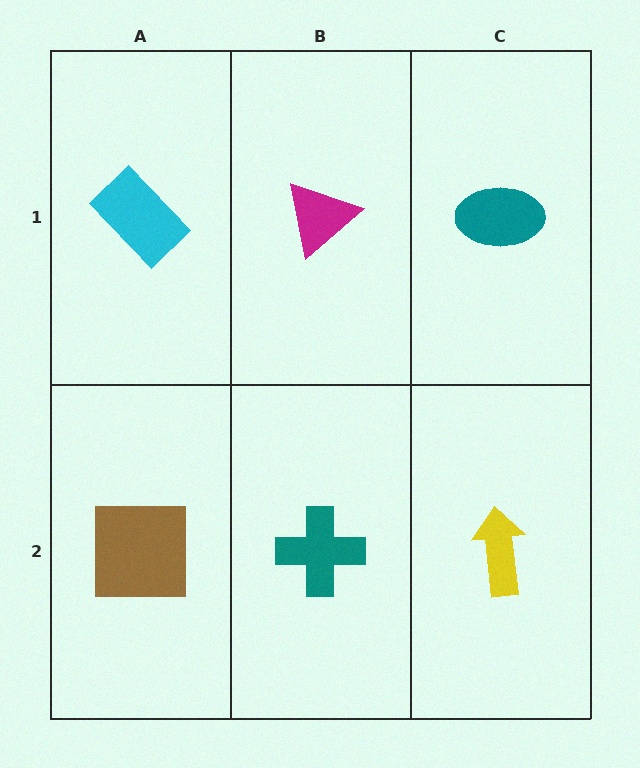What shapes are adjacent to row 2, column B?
A magenta triangle (row 1, column B), a brown square (row 2, column A), a yellow arrow (row 2, column C).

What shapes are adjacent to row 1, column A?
A brown square (row 2, column A), a magenta triangle (row 1, column B).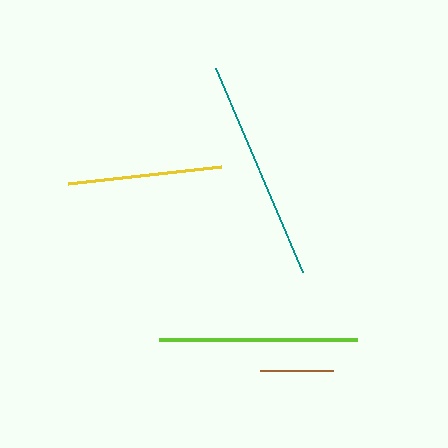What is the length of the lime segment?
The lime segment is approximately 198 pixels long.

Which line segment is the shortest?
The brown line is the shortest at approximately 73 pixels.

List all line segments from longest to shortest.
From longest to shortest: teal, lime, yellow, brown.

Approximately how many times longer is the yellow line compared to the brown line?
The yellow line is approximately 2.1 times the length of the brown line.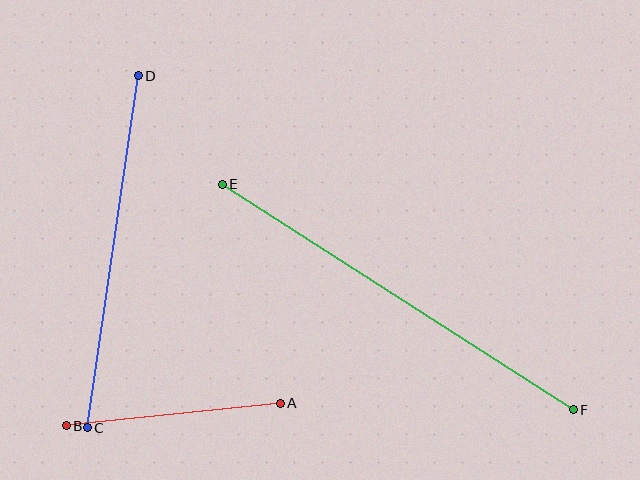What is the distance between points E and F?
The distance is approximately 417 pixels.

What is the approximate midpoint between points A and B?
The midpoint is at approximately (173, 414) pixels.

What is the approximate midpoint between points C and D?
The midpoint is at approximately (113, 252) pixels.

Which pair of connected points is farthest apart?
Points E and F are farthest apart.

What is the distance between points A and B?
The distance is approximately 215 pixels.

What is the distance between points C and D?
The distance is approximately 356 pixels.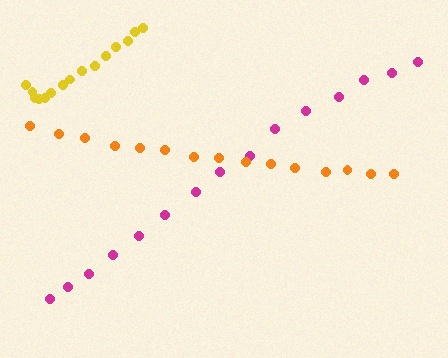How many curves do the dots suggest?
There are 3 distinct paths.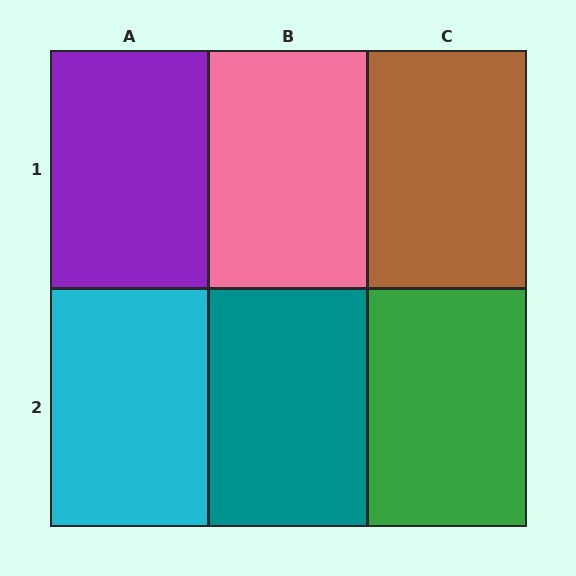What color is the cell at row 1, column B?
Pink.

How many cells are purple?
1 cell is purple.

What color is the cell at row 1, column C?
Brown.